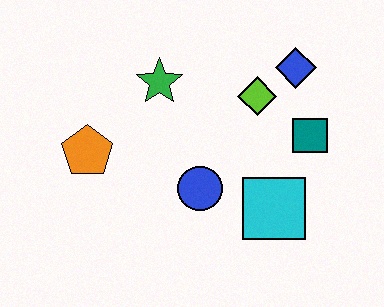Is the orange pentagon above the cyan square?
Yes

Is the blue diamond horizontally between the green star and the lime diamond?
No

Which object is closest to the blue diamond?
The lime diamond is closest to the blue diamond.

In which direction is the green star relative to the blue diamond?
The green star is to the left of the blue diamond.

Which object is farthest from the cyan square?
The orange pentagon is farthest from the cyan square.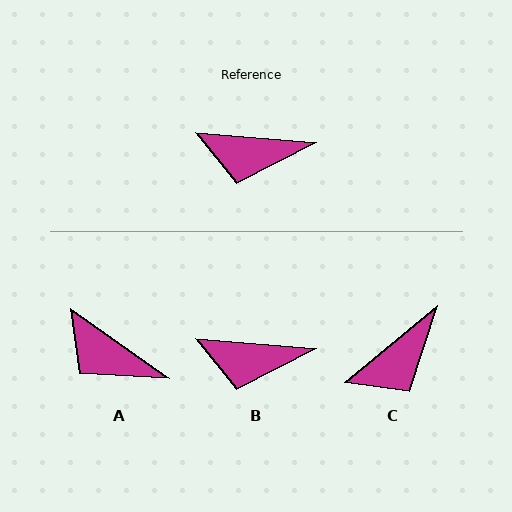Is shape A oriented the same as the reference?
No, it is off by about 30 degrees.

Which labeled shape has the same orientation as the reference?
B.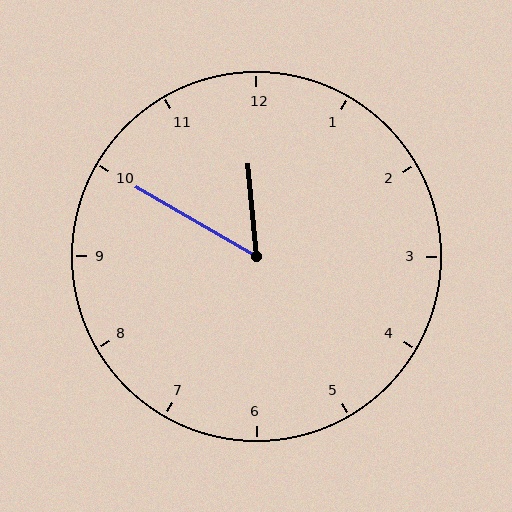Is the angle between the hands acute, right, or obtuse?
It is acute.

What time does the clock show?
11:50.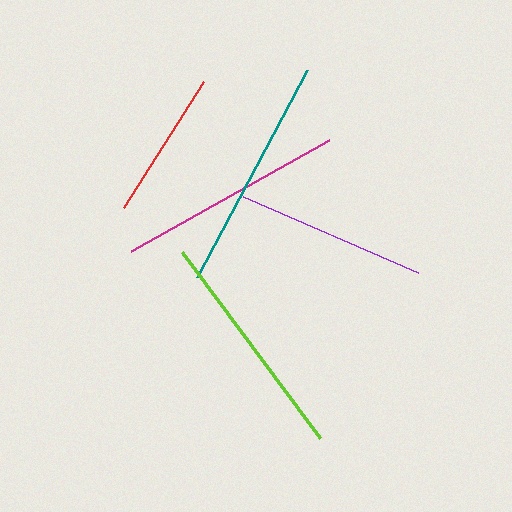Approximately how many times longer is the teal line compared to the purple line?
The teal line is approximately 1.2 times the length of the purple line.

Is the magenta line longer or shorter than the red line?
The magenta line is longer than the red line.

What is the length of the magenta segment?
The magenta segment is approximately 226 pixels long.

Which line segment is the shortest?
The red line is the shortest at approximately 149 pixels.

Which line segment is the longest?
The teal line is the longest at approximately 234 pixels.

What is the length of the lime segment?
The lime segment is approximately 231 pixels long.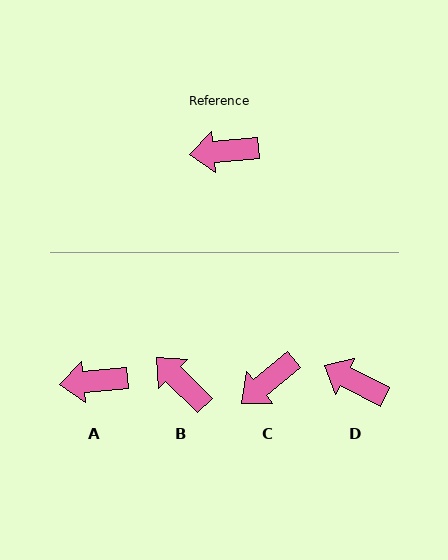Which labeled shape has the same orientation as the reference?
A.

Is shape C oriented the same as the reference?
No, it is off by about 34 degrees.